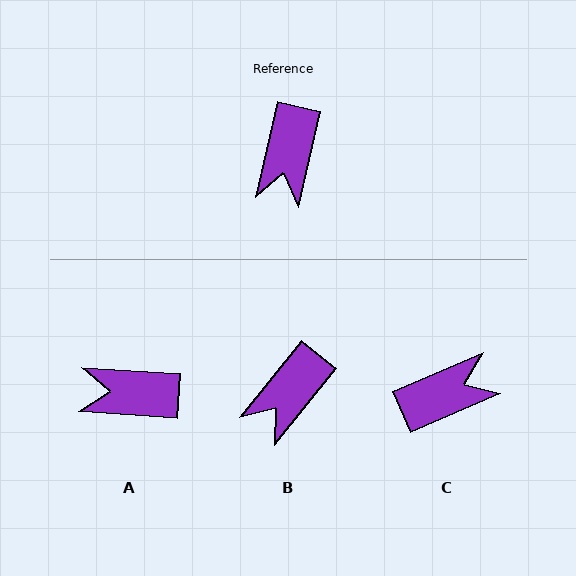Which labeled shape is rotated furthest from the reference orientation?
C, about 126 degrees away.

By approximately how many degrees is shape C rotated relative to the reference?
Approximately 126 degrees counter-clockwise.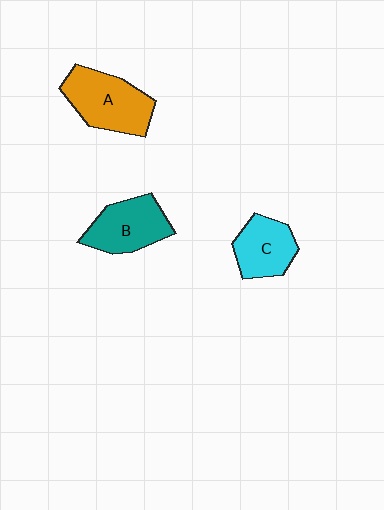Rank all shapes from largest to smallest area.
From largest to smallest: A (orange), B (teal), C (cyan).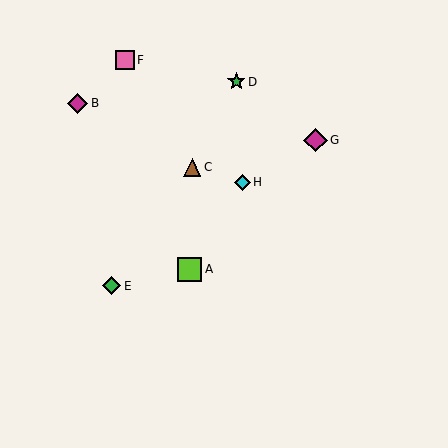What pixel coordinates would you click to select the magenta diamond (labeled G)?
Click at (315, 140) to select the magenta diamond G.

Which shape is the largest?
The lime square (labeled A) is the largest.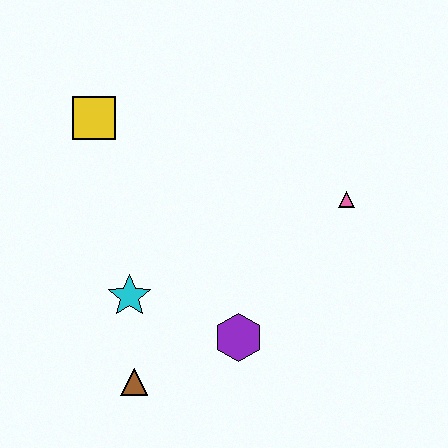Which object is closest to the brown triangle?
The cyan star is closest to the brown triangle.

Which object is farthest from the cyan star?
The pink triangle is farthest from the cyan star.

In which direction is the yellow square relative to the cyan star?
The yellow square is above the cyan star.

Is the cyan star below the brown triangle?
No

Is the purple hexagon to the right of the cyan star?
Yes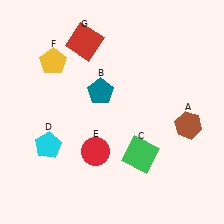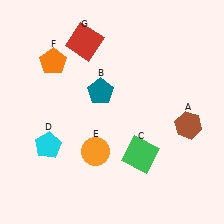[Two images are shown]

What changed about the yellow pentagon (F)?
In Image 1, F is yellow. In Image 2, it changed to orange.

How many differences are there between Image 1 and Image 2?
There are 2 differences between the two images.